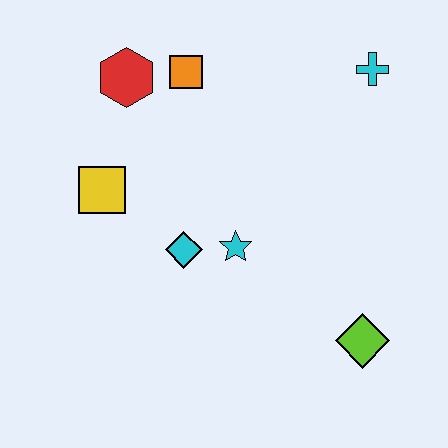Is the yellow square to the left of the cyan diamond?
Yes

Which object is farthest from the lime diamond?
The red hexagon is farthest from the lime diamond.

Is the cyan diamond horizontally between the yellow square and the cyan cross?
Yes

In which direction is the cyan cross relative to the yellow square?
The cyan cross is to the right of the yellow square.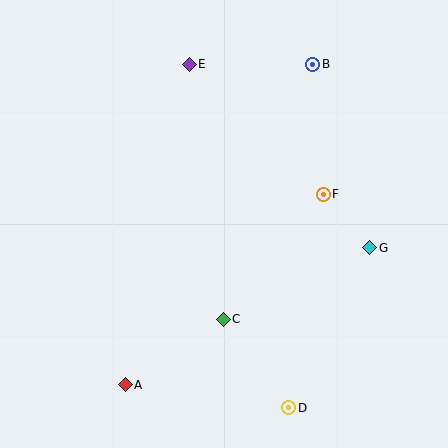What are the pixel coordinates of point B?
Point B is at (313, 64).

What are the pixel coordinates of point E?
Point E is at (189, 64).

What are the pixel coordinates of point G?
Point G is at (370, 248).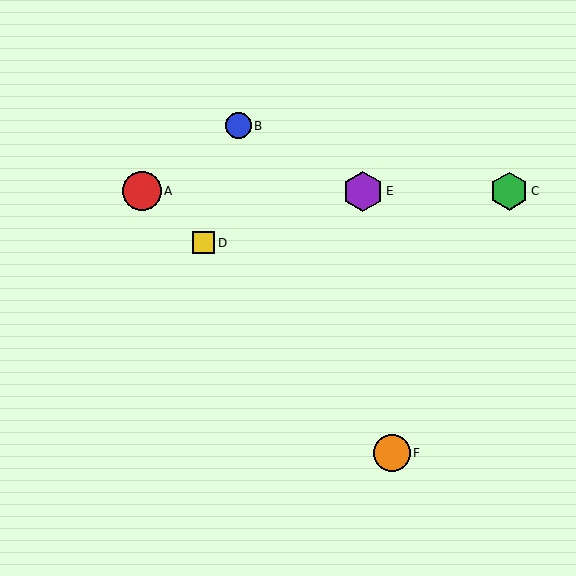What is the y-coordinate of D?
Object D is at y≈243.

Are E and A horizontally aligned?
Yes, both are at y≈191.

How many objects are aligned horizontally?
3 objects (A, C, E) are aligned horizontally.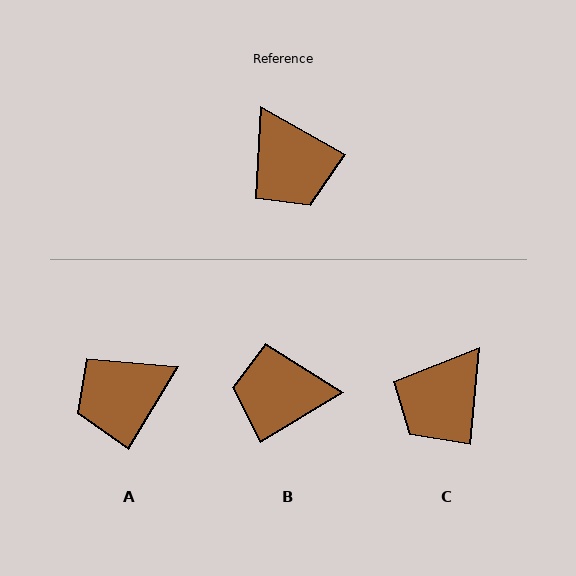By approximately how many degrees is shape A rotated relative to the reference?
Approximately 91 degrees clockwise.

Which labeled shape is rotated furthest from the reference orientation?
B, about 118 degrees away.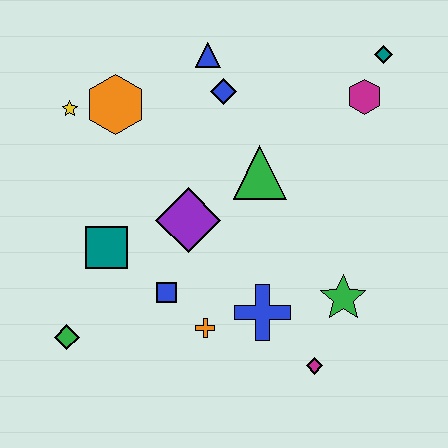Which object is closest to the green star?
The magenta diamond is closest to the green star.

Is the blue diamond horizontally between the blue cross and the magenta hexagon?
No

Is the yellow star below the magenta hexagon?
Yes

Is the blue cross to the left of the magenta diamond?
Yes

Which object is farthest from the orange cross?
The teal diamond is farthest from the orange cross.